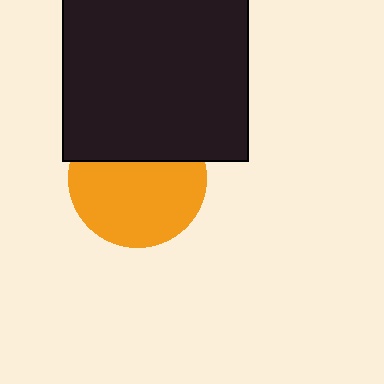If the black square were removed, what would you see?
You would see the complete orange circle.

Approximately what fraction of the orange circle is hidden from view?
Roughly 35% of the orange circle is hidden behind the black square.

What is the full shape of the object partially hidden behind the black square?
The partially hidden object is an orange circle.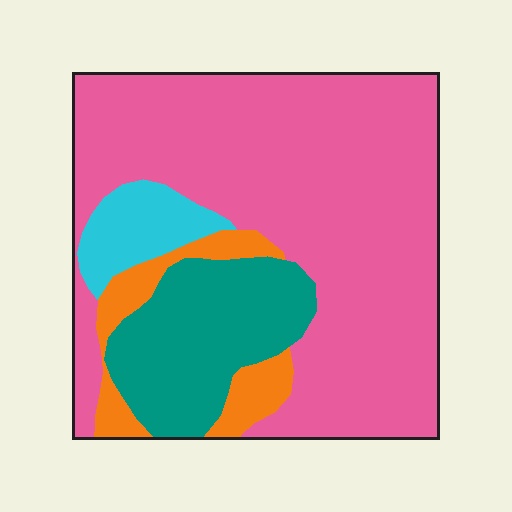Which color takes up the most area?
Pink, at roughly 65%.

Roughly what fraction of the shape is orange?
Orange takes up about one tenth (1/10) of the shape.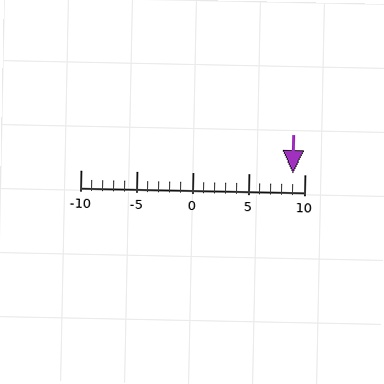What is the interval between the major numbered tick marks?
The major tick marks are spaced 5 units apart.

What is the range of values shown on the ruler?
The ruler shows values from -10 to 10.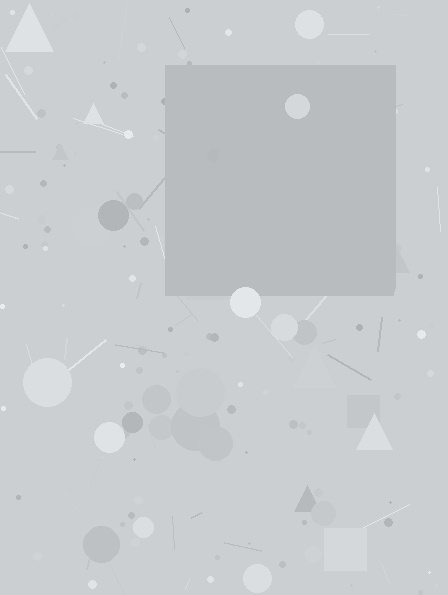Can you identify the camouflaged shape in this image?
The camouflaged shape is a square.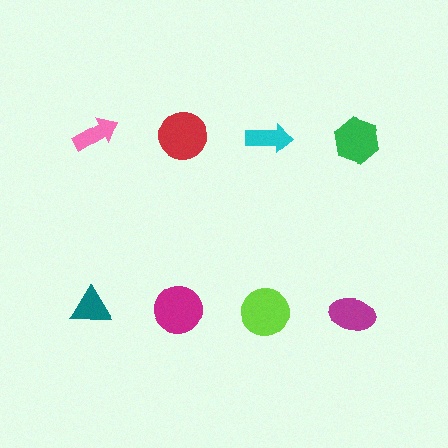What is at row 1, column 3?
A cyan arrow.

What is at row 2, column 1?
A teal triangle.